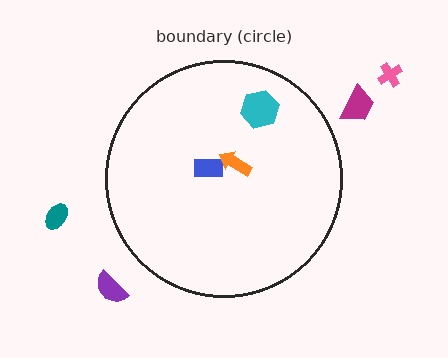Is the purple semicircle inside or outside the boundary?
Outside.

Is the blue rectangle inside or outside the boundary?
Inside.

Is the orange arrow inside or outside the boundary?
Inside.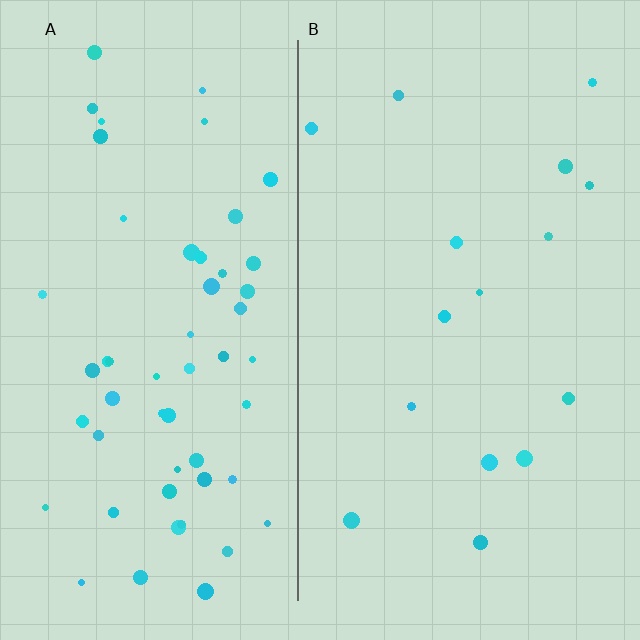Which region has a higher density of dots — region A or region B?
A (the left).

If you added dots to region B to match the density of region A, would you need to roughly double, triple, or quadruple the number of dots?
Approximately quadruple.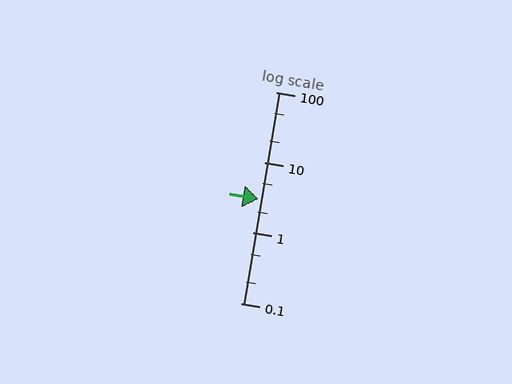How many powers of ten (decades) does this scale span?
The scale spans 3 decades, from 0.1 to 100.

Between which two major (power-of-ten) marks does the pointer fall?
The pointer is between 1 and 10.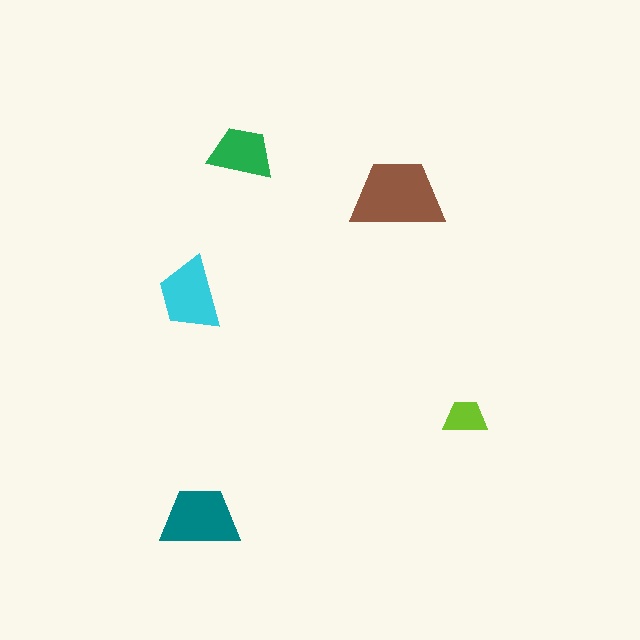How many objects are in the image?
There are 5 objects in the image.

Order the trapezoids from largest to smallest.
the brown one, the teal one, the cyan one, the green one, the lime one.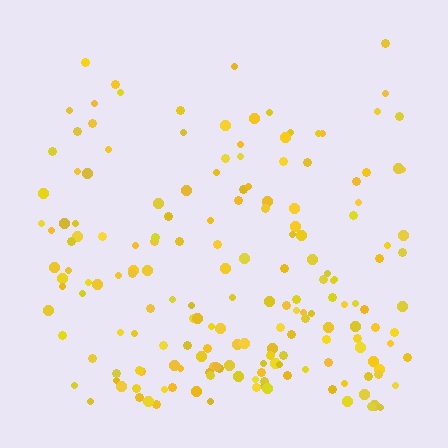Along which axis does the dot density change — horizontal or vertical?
Vertical.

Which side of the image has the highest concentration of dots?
The bottom.